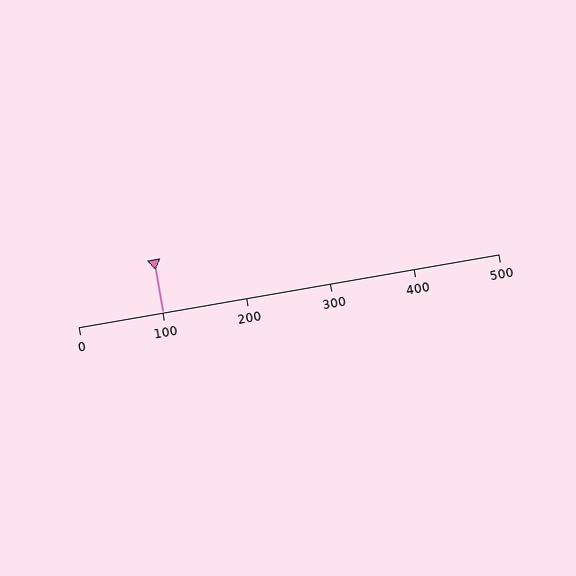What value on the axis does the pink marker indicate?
The marker indicates approximately 100.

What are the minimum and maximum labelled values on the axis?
The axis runs from 0 to 500.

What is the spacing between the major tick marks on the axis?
The major ticks are spaced 100 apart.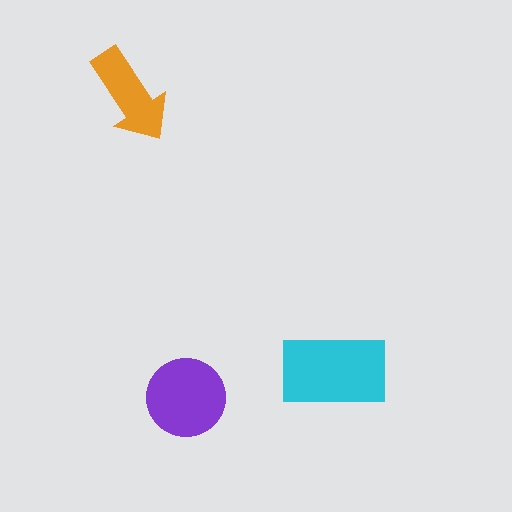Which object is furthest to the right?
The cyan rectangle is rightmost.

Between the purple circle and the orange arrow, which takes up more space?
The purple circle.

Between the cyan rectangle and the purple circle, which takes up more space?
The cyan rectangle.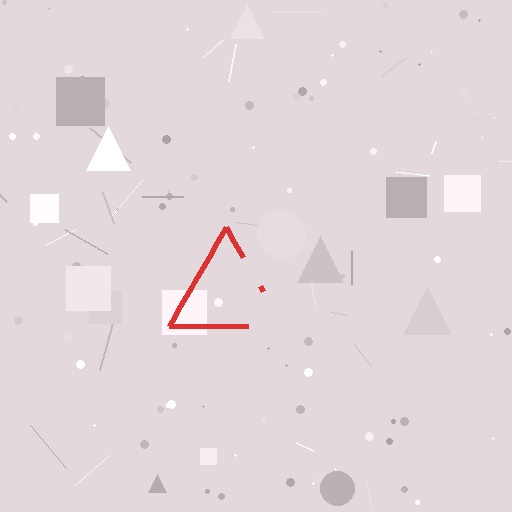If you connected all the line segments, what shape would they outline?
They would outline a triangle.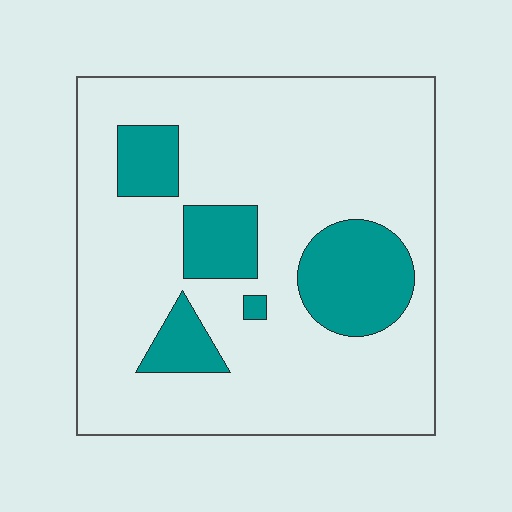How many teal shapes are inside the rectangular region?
5.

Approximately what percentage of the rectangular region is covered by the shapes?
Approximately 20%.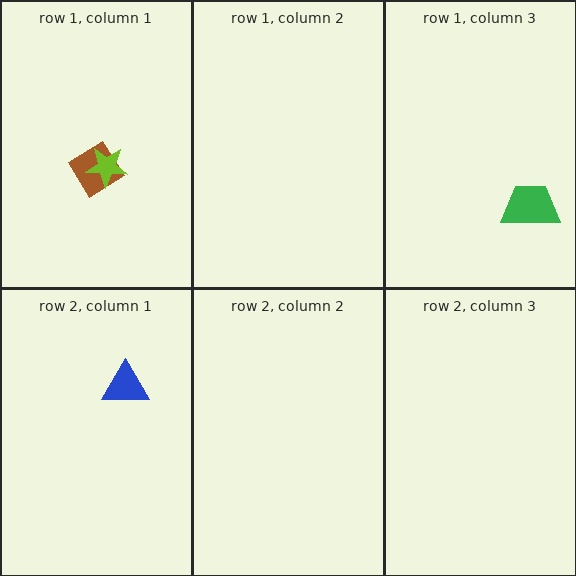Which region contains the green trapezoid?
The row 1, column 3 region.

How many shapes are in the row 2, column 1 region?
1.